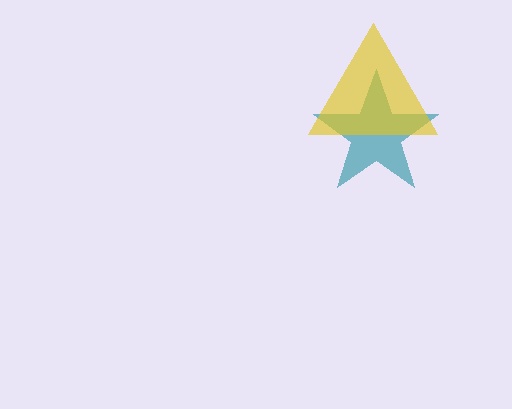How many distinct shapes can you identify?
There are 2 distinct shapes: a teal star, a yellow triangle.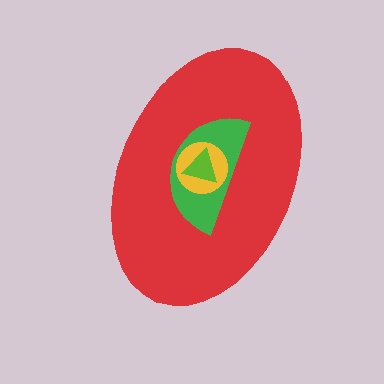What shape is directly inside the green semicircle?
The yellow circle.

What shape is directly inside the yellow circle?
The lime triangle.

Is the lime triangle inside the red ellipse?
Yes.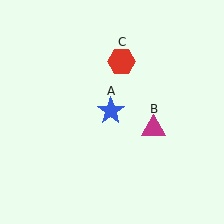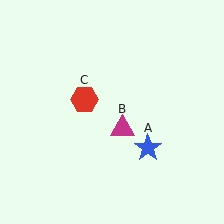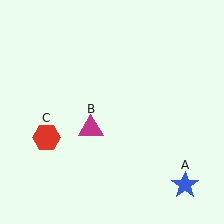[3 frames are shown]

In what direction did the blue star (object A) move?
The blue star (object A) moved down and to the right.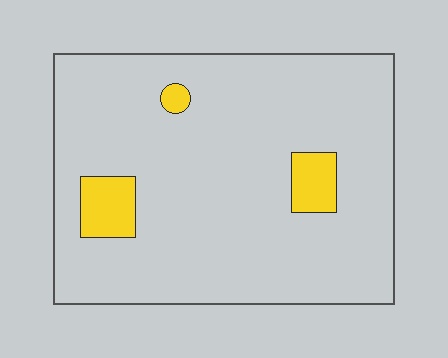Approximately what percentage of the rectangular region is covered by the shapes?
Approximately 10%.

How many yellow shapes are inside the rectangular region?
3.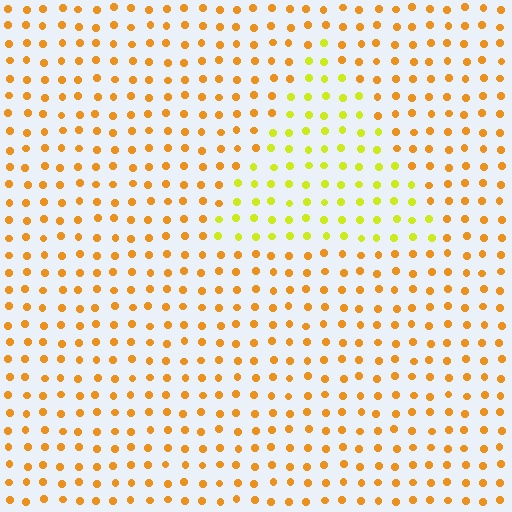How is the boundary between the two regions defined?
The boundary is defined purely by a slight shift in hue (about 36 degrees). Spacing, size, and orientation are identical on both sides.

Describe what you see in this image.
The image is filled with small orange elements in a uniform arrangement. A triangle-shaped region is visible where the elements are tinted to a slightly different hue, forming a subtle color boundary.